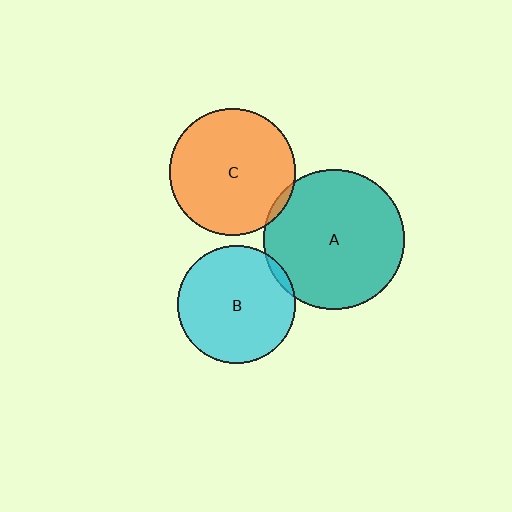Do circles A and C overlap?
Yes.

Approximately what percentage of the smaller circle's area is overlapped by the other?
Approximately 5%.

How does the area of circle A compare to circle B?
Approximately 1.4 times.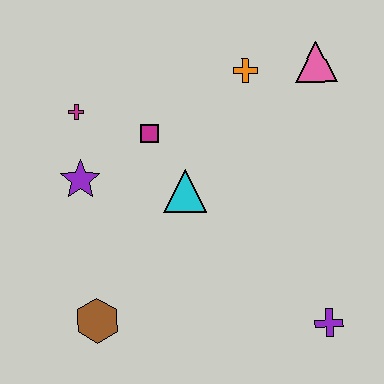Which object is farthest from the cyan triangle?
The purple cross is farthest from the cyan triangle.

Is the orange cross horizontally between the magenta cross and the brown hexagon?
No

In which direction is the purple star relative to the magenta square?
The purple star is to the left of the magenta square.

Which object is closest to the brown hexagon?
The purple star is closest to the brown hexagon.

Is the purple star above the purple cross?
Yes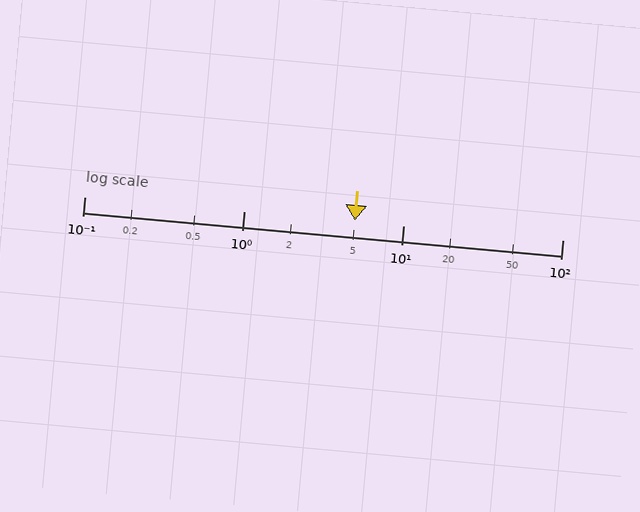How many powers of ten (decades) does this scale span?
The scale spans 3 decades, from 0.1 to 100.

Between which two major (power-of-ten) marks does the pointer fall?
The pointer is between 1 and 10.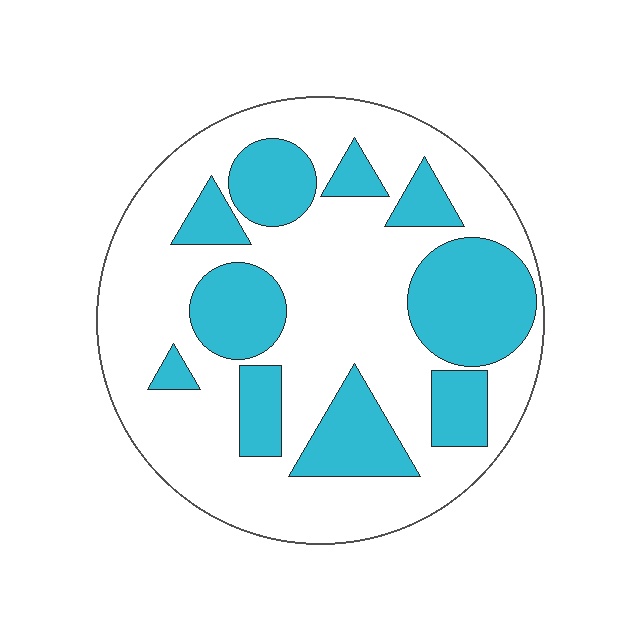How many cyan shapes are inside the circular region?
10.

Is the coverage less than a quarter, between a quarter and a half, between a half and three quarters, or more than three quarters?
Between a quarter and a half.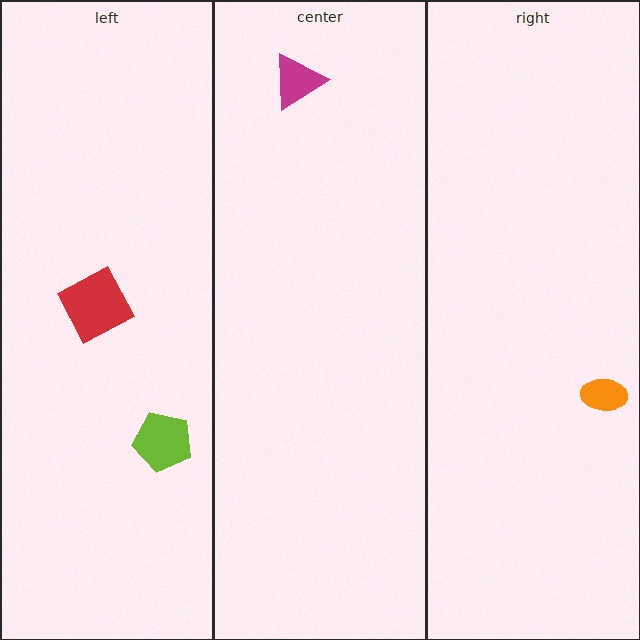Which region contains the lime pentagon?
The left region.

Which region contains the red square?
The left region.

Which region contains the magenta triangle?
The center region.